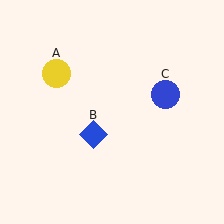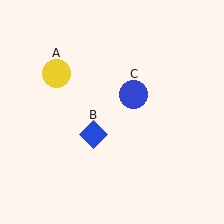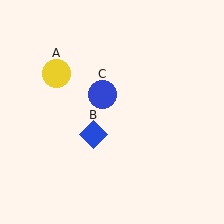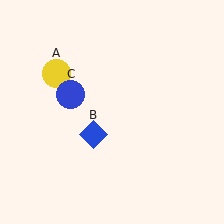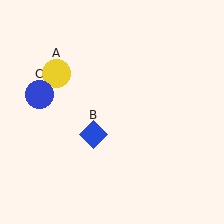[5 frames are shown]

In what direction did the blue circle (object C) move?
The blue circle (object C) moved left.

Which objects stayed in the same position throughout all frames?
Yellow circle (object A) and blue diamond (object B) remained stationary.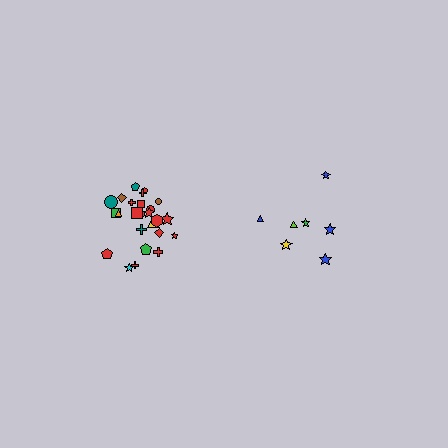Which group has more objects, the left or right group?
The left group.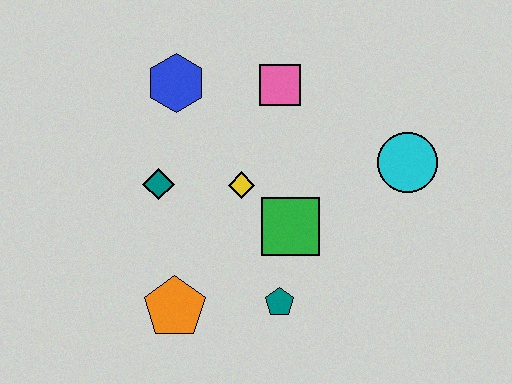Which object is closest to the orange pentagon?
The teal pentagon is closest to the orange pentagon.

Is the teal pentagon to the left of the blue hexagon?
No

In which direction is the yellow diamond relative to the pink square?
The yellow diamond is below the pink square.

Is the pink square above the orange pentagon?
Yes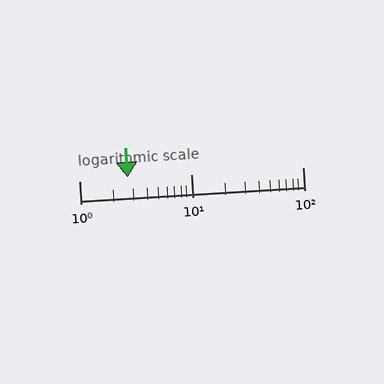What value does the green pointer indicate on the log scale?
The pointer indicates approximately 2.7.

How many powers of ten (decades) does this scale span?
The scale spans 2 decades, from 1 to 100.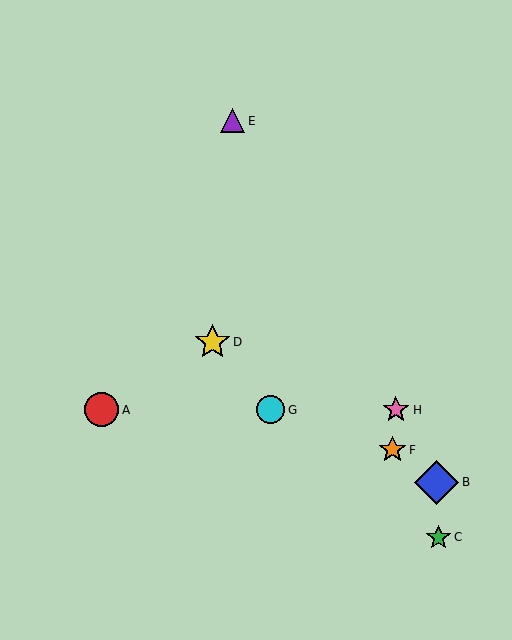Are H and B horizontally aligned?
No, H is at y≈410 and B is at y≈482.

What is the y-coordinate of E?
Object E is at y≈121.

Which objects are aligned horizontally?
Objects A, G, H are aligned horizontally.